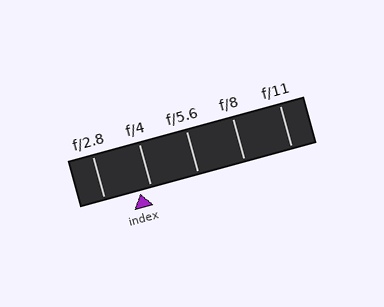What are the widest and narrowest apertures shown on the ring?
The widest aperture shown is f/2.8 and the narrowest is f/11.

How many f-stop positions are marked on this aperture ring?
There are 5 f-stop positions marked.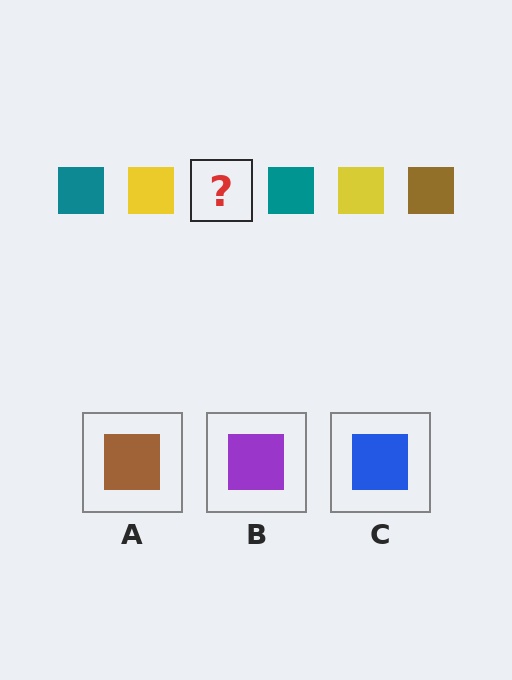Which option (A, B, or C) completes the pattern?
A.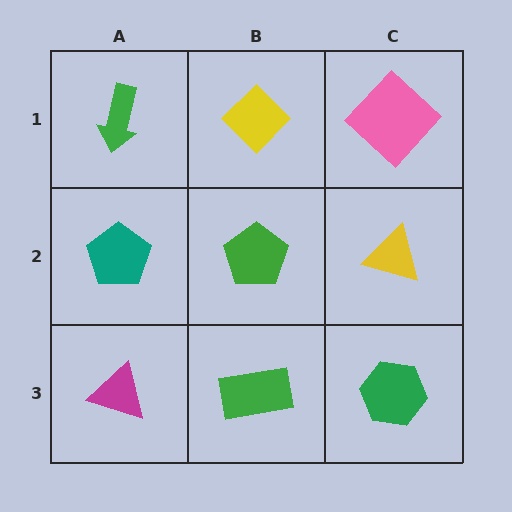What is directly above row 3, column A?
A teal pentagon.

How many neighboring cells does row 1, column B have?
3.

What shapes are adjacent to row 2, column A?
A green arrow (row 1, column A), a magenta triangle (row 3, column A), a green pentagon (row 2, column B).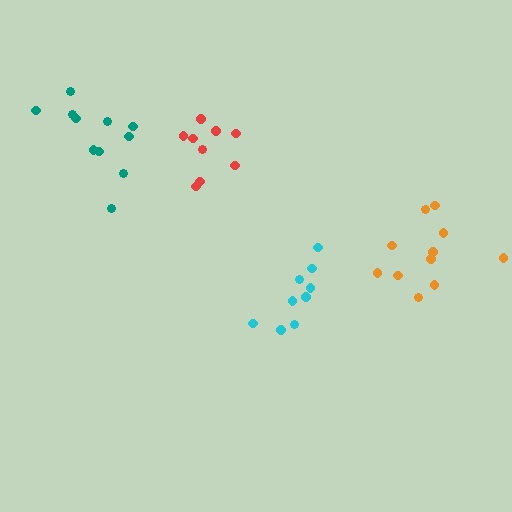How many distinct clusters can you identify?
There are 4 distinct clusters.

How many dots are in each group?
Group 1: 9 dots, Group 2: 9 dots, Group 3: 11 dots, Group 4: 11 dots (40 total).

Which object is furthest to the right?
The orange cluster is rightmost.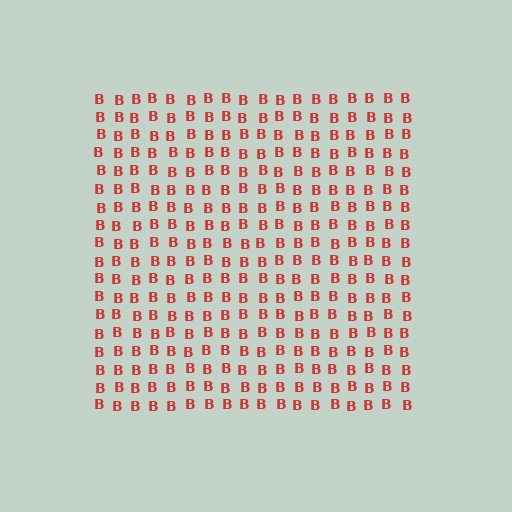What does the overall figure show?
The overall figure shows a square.